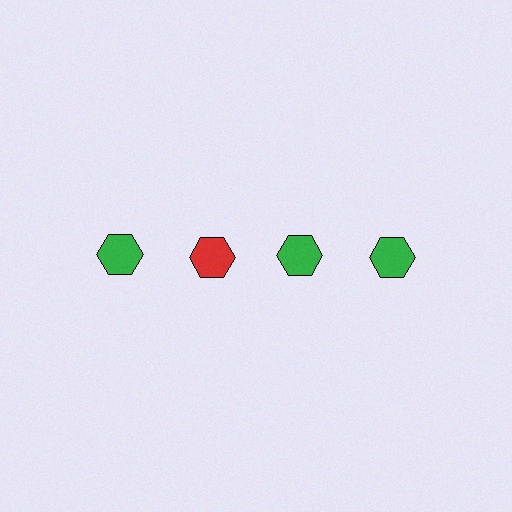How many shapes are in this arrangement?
There are 4 shapes arranged in a grid pattern.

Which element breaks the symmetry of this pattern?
The red hexagon in the top row, second from left column breaks the symmetry. All other shapes are green hexagons.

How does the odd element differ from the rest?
It has a different color: red instead of green.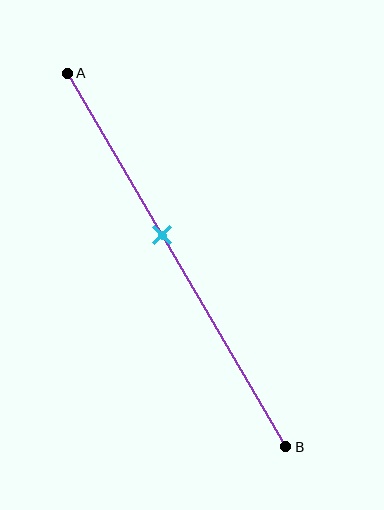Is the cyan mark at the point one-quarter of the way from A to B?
No, the mark is at about 45% from A, not at the 25% one-quarter point.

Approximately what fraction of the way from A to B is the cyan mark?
The cyan mark is approximately 45% of the way from A to B.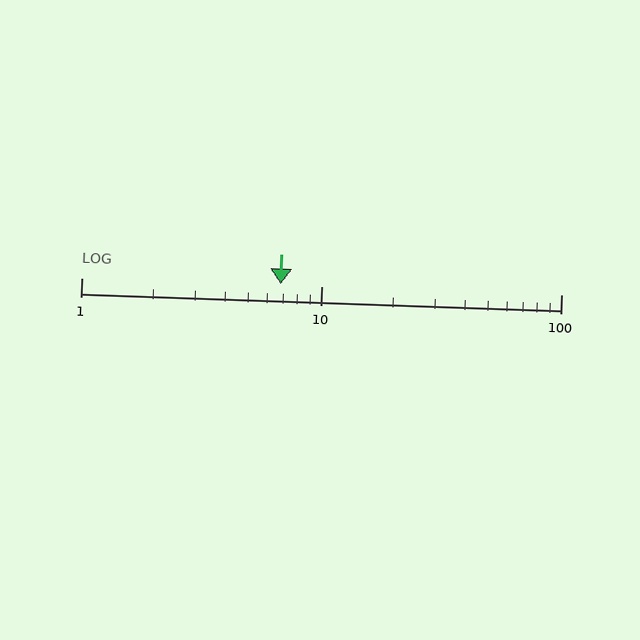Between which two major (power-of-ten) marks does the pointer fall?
The pointer is between 1 and 10.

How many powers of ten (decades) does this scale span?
The scale spans 2 decades, from 1 to 100.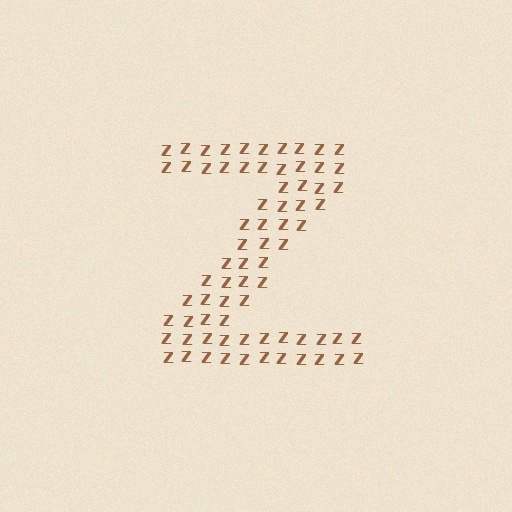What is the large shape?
The large shape is the letter Z.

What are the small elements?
The small elements are letter Z's.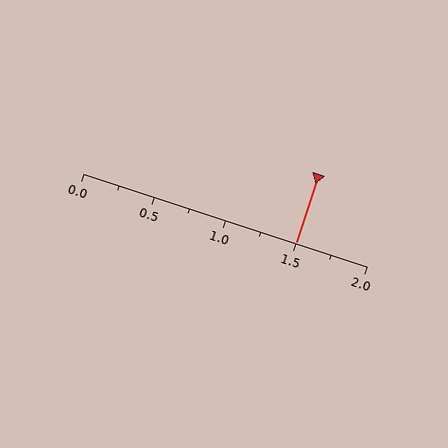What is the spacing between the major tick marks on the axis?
The major ticks are spaced 0.5 apart.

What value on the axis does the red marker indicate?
The marker indicates approximately 1.5.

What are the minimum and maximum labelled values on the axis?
The axis runs from 0.0 to 2.0.